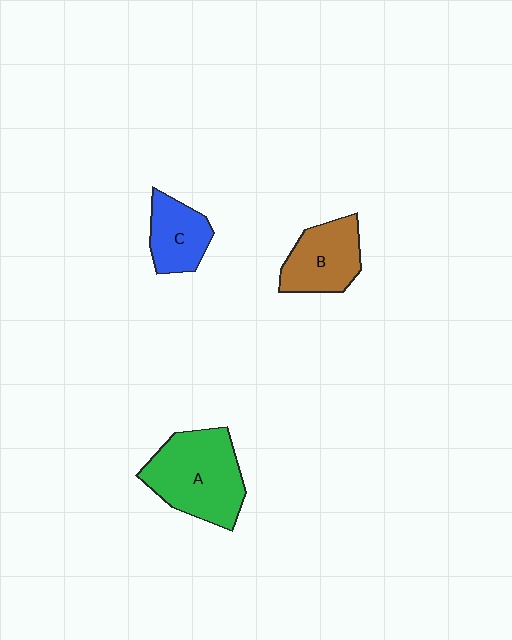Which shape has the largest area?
Shape A (green).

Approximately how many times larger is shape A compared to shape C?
Approximately 1.9 times.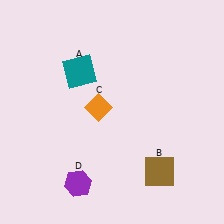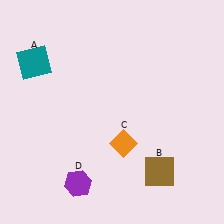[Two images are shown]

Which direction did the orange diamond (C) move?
The orange diamond (C) moved down.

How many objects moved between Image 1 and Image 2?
2 objects moved between the two images.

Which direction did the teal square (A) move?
The teal square (A) moved left.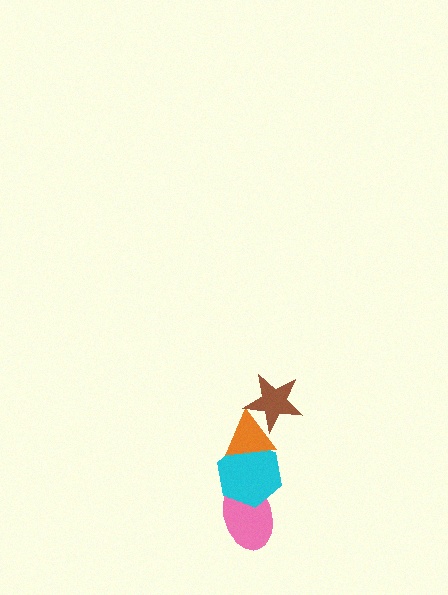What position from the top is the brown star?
The brown star is 1st from the top.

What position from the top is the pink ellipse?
The pink ellipse is 4th from the top.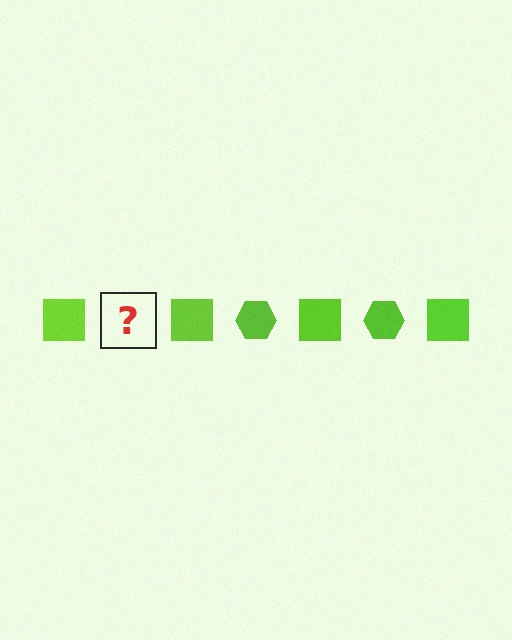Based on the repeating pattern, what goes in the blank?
The blank should be a lime hexagon.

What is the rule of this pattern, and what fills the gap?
The rule is that the pattern cycles through square, hexagon shapes in lime. The gap should be filled with a lime hexagon.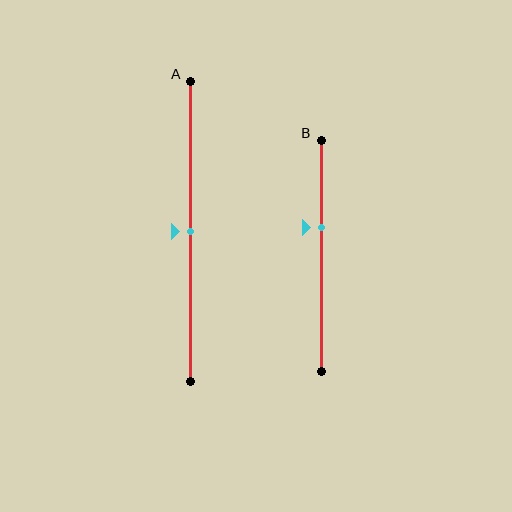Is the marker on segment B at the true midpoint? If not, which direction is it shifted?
No, the marker on segment B is shifted upward by about 12% of the segment length.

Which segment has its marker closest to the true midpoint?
Segment A has its marker closest to the true midpoint.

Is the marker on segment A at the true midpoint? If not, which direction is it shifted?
Yes, the marker on segment A is at the true midpoint.